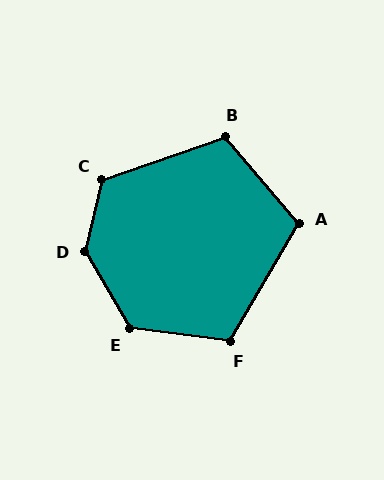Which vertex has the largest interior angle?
D, at approximately 136 degrees.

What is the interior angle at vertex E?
Approximately 127 degrees (obtuse).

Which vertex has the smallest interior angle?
A, at approximately 109 degrees.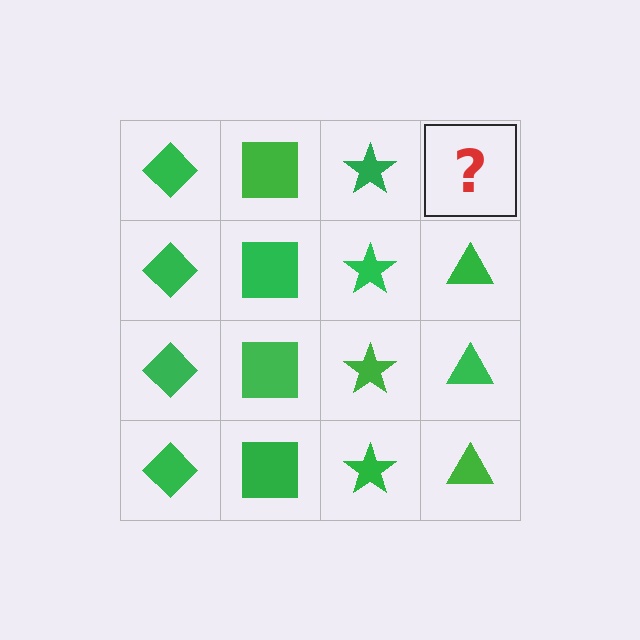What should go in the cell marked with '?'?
The missing cell should contain a green triangle.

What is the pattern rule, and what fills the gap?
The rule is that each column has a consistent shape. The gap should be filled with a green triangle.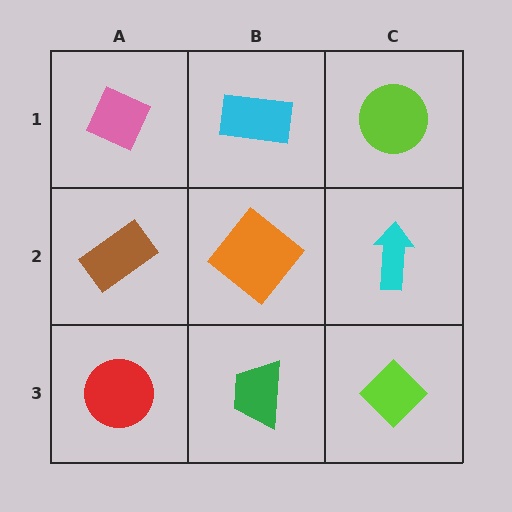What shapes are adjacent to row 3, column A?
A brown rectangle (row 2, column A), a green trapezoid (row 3, column B).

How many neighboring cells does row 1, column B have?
3.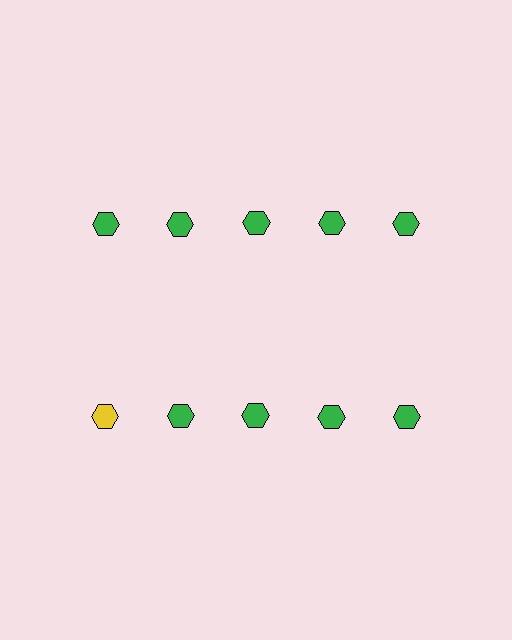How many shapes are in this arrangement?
There are 10 shapes arranged in a grid pattern.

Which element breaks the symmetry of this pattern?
The yellow hexagon in the second row, leftmost column breaks the symmetry. All other shapes are green hexagons.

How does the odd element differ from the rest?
It has a different color: yellow instead of green.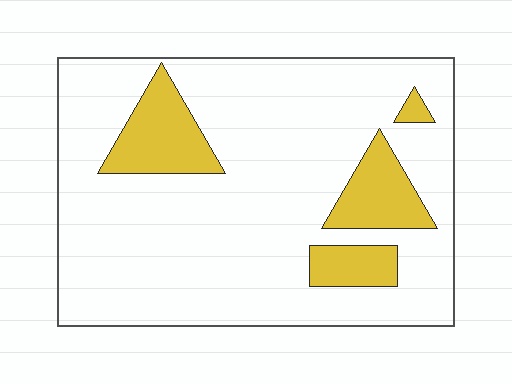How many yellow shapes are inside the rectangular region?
4.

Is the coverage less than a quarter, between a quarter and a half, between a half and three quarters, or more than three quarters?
Less than a quarter.